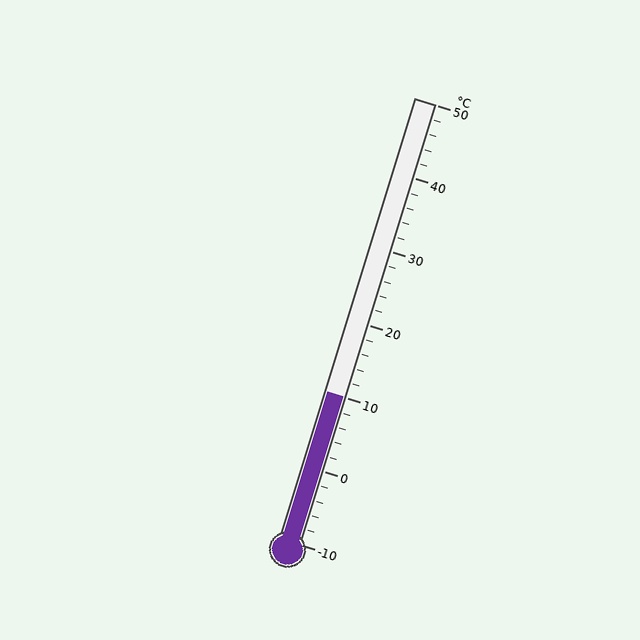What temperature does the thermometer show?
The thermometer shows approximately 10°C.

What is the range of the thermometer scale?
The thermometer scale ranges from -10°C to 50°C.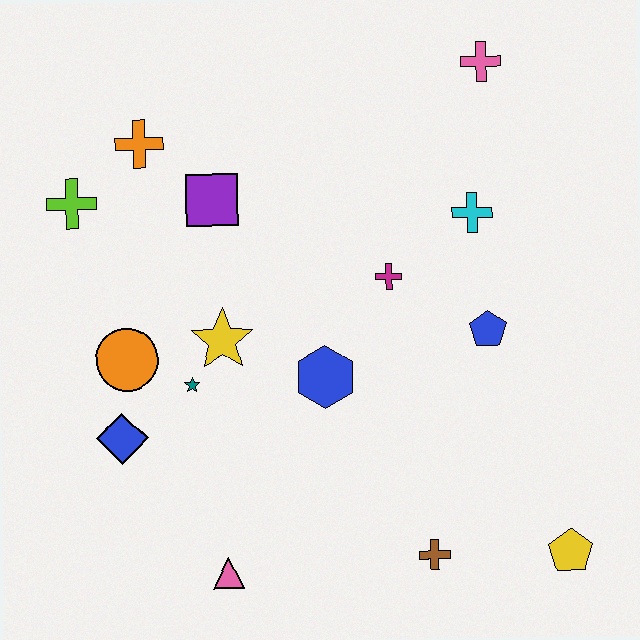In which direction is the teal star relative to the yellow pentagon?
The teal star is to the left of the yellow pentagon.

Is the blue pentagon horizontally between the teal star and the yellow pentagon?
Yes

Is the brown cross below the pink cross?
Yes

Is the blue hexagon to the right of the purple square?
Yes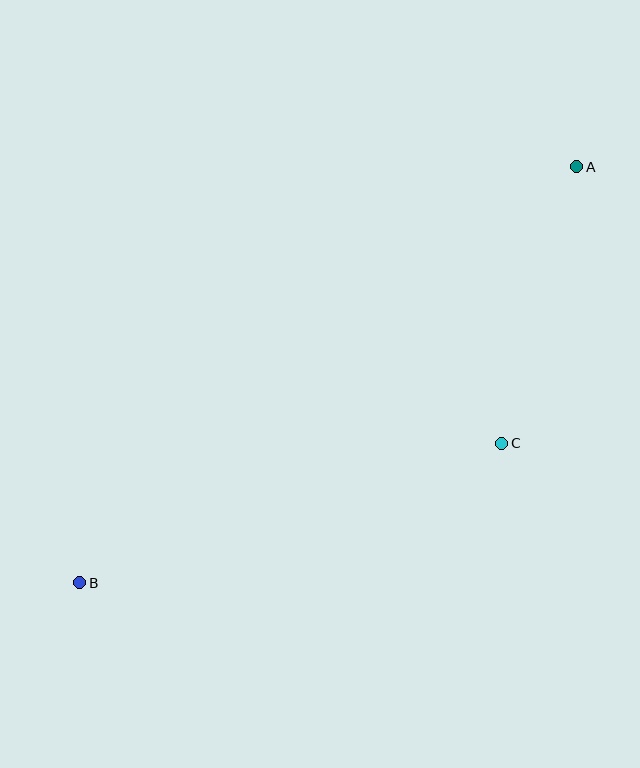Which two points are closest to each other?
Points A and C are closest to each other.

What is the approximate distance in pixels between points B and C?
The distance between B and C is approximately 444 pixels.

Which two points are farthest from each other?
Points A and B are farthest from each other.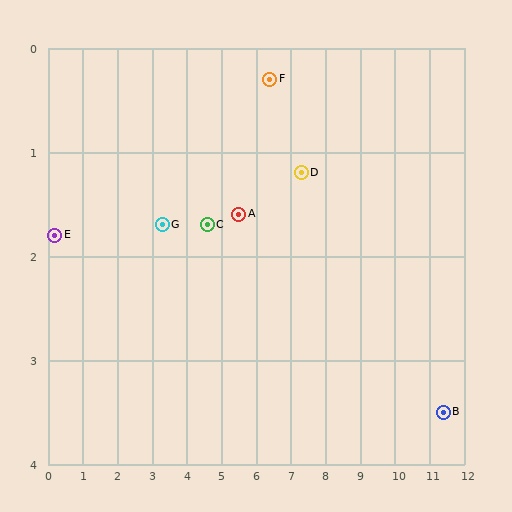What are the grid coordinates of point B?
Point B is at approximately (11.4, 3.5).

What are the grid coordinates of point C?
Point C is at approximately (4.6, 1.7).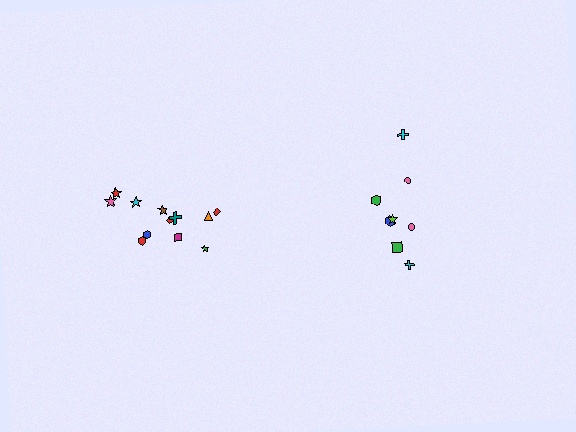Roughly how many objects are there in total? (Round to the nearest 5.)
Roughly 20 objects in total.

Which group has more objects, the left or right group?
The left group.